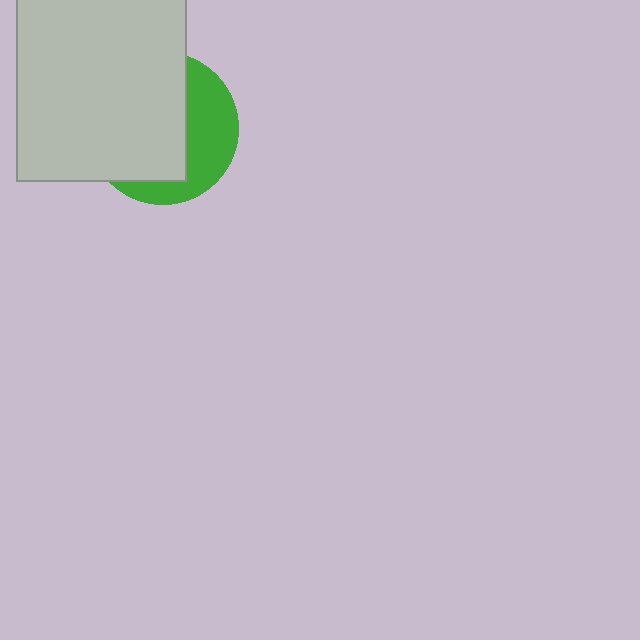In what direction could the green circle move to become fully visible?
The green circle could move right. That would shift it out from behind the light gray rectangle entirely.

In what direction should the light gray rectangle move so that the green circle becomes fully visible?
The light gray rectangle should move left. That is the shortest direction to clear the overlap and leave the green circle fully visible.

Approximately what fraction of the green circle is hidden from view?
Roughly 62% of the green circle is hidden behind the light gray rectangle.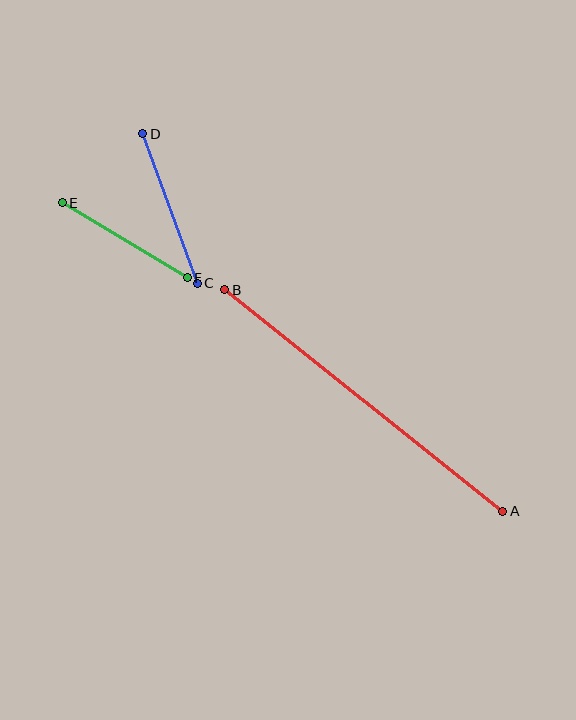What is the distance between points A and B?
The distance is approximately 355 pixels.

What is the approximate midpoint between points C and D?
The midpoint is at approximately (170, 208) pixels.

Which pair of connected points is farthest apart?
Points A and B are farthest apart.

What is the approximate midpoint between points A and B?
The midpoint is at approximately (364, 401) pixels.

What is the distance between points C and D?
The distance is approximately 159 pixels.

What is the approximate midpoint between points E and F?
The midpoint is at approximately (125, 240) pixels.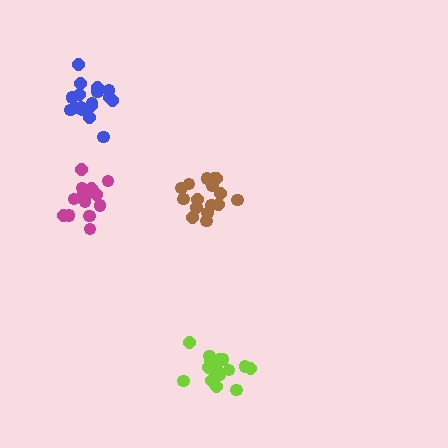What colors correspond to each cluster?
The clusters are colored: brown, blue, magenta, lime.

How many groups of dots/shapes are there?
There are 4 groups.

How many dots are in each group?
Group 1: 16 dots, Group 2: 17 dots, Group 3: 15 dots, Group 4: 17 dots (65 total).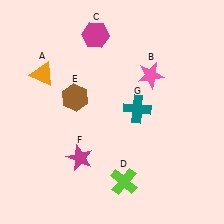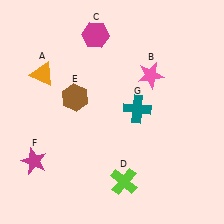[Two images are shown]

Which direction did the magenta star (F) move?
The magenta star (F) moved left.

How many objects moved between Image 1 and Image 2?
1 object moved between the two images.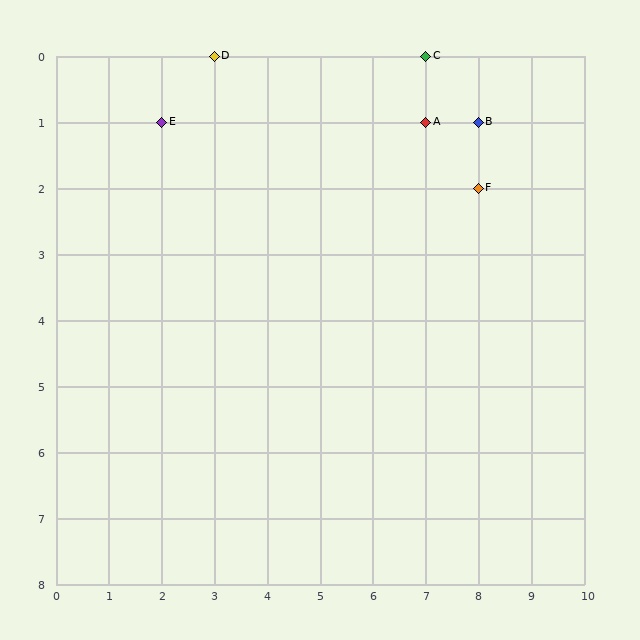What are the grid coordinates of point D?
Point D is at grid coordinates (3, 0).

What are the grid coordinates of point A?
Point A is at grid coordinates (7, 1).